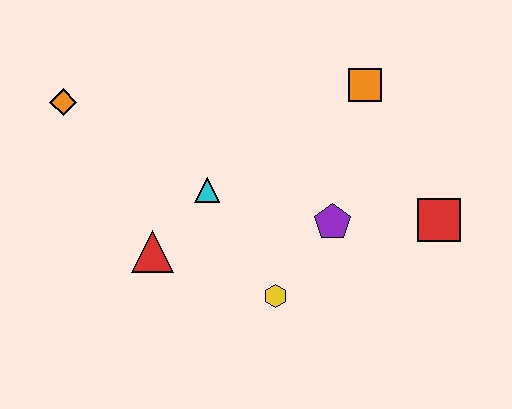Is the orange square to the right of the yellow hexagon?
Yes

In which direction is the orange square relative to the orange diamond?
The orange square is to the right of the orange diamond.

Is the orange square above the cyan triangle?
Yes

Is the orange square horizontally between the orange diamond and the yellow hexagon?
No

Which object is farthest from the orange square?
The orange diamond is farthest from the orange square.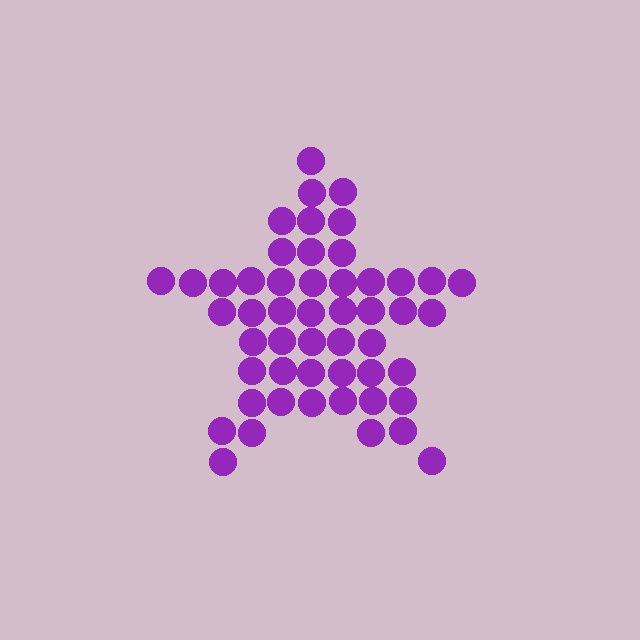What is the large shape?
The large shape is a star.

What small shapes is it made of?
It is made of small circles.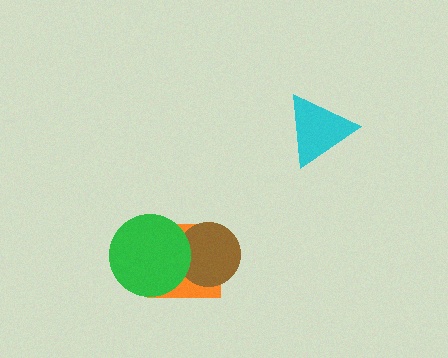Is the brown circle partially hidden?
Yes, it is partially covered by another shape.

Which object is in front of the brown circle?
The green circle is in front of the brown circle.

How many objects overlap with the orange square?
2 objects overlap with the orange square.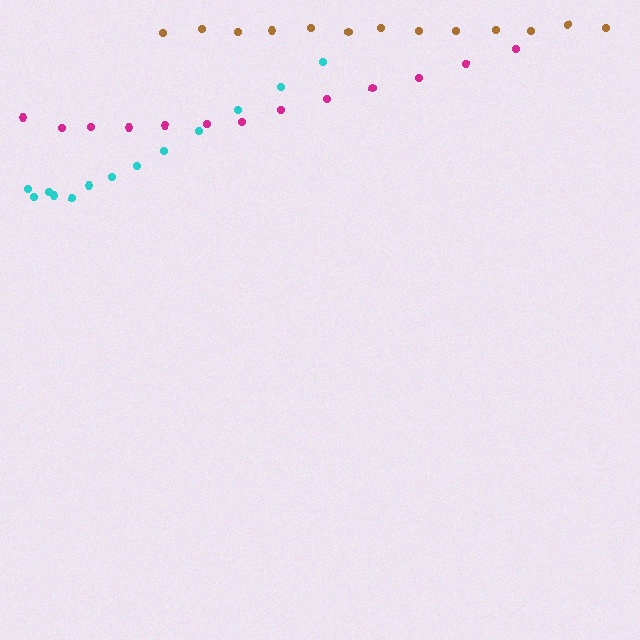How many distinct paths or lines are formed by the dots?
There are 3 distinct paths.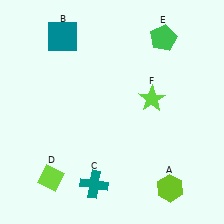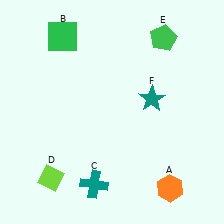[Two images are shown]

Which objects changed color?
A changed from lime to orange. B changed from teal to green. F changed from lime to teal.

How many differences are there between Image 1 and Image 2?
There are 3 differences between the two images.